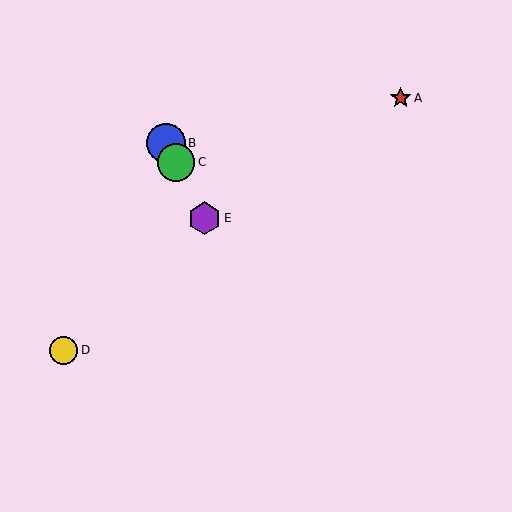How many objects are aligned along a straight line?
3 objects (B, C, E) are aligned along a straight line.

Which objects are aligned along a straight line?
Objects B, C, E are aligned along a straight line.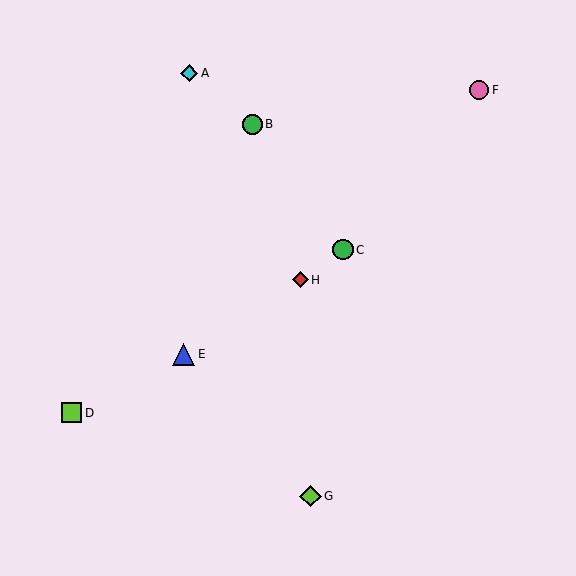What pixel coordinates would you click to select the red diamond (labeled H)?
Click at (300, 280) to select the red diamond H.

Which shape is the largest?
The blue triangle (labeled E) is the largest.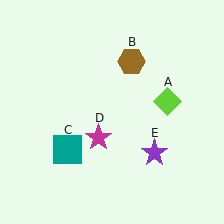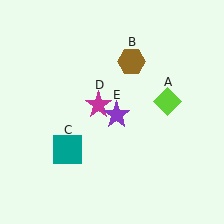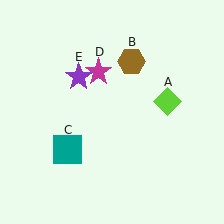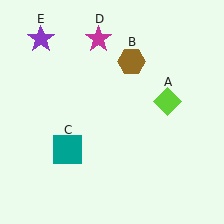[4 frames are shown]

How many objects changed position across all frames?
2 objects changed position: magenta star (object D), purple star (object E).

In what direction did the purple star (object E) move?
The purple star (object E) moved up and to the left.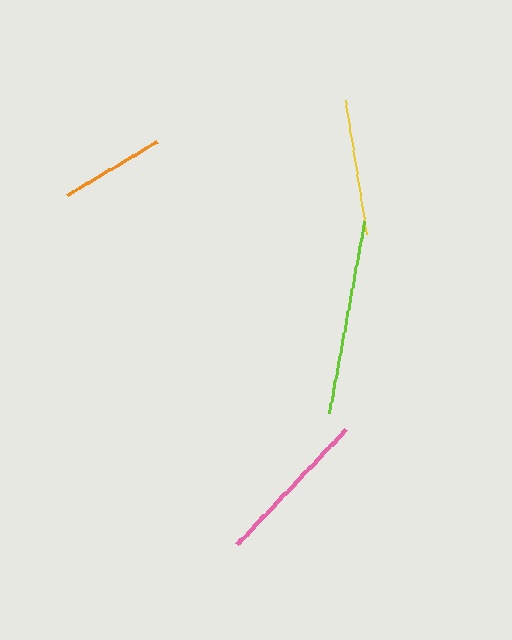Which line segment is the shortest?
The orange line is the shortest at approximately 104 pixels.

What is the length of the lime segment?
The lime segment is approximately 197 pixels long.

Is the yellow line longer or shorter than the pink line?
The pink line is longer than the yellow line.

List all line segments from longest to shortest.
From longest to shortest: lime, pink, yellow, orange.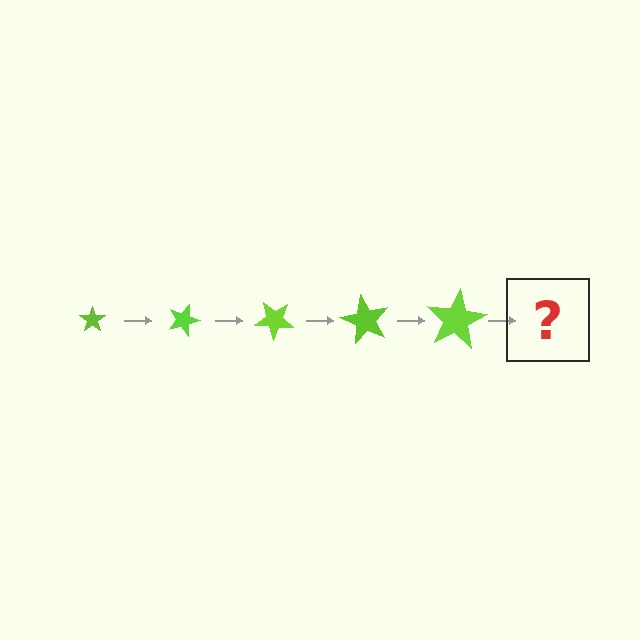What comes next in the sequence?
The next element should be a star, larger than the previous one and rotated 100 degrees from the start.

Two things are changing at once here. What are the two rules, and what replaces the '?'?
The two rules are that the star grows larger each step and it rotates 20 degrees each step. The '?' should be a star, larger than the previous one and rotated 100 degrees from the start.